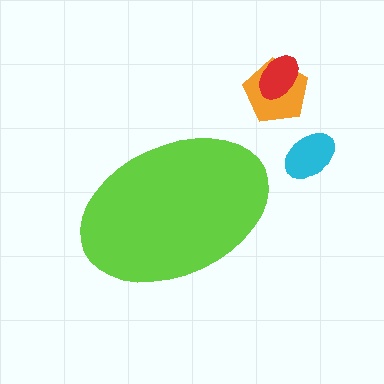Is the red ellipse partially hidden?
No, the red ellipse is fully visible.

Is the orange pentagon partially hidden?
No, the orange pentagon is fully visible.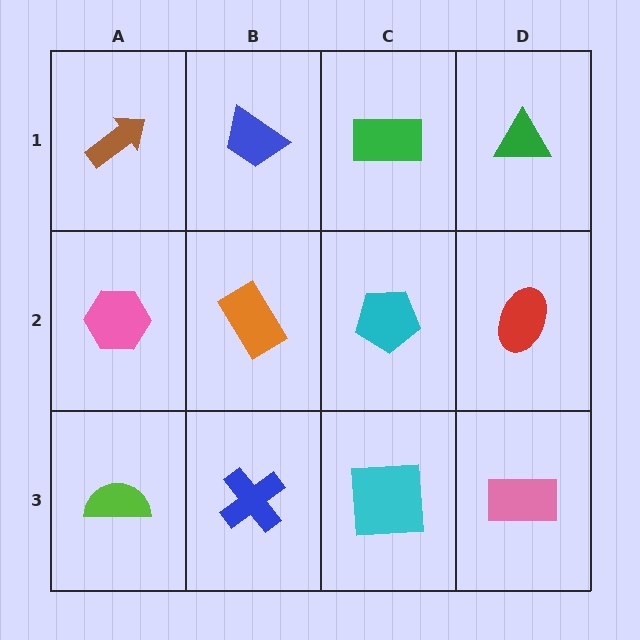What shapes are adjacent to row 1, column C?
A cyan pentagon (row 2, column C), a blue trapezoid (row 1, column B), a green triangle (row 1, column D).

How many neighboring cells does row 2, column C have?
4.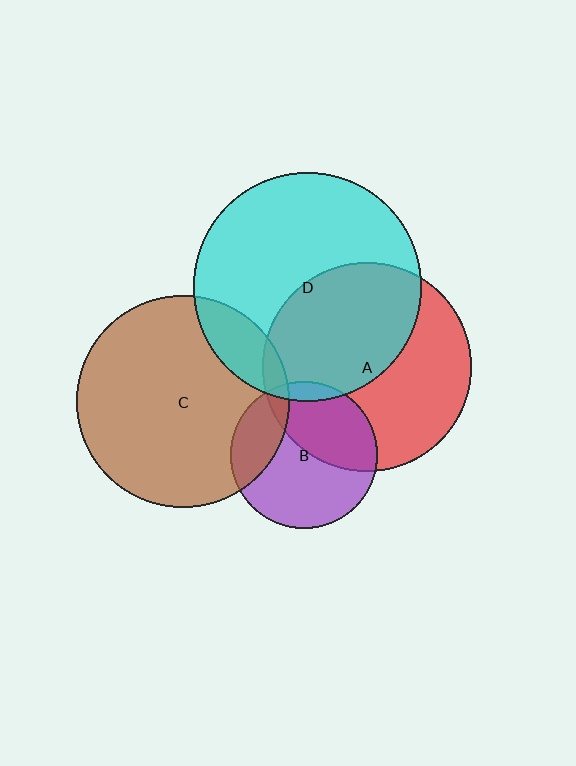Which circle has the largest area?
Circle D (cyan).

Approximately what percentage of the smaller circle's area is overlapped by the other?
Approximately 50%.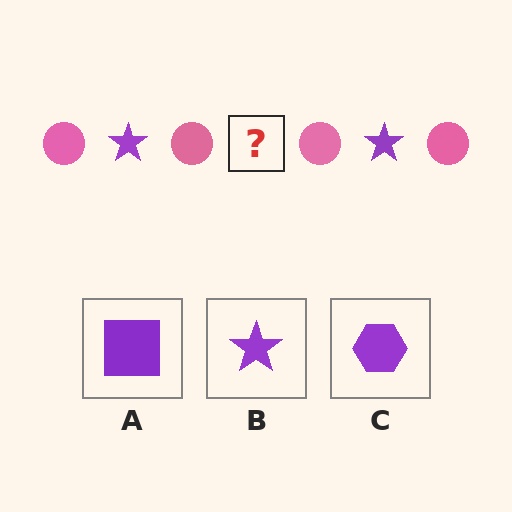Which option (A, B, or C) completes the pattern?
B.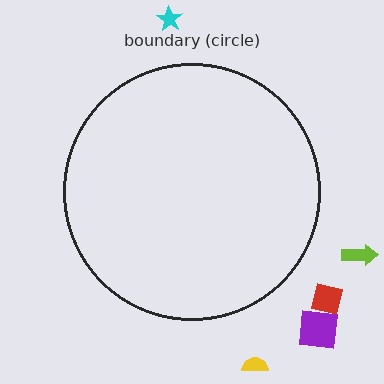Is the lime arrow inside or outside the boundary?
Outside.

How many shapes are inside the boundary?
0 inside, 5 outside.